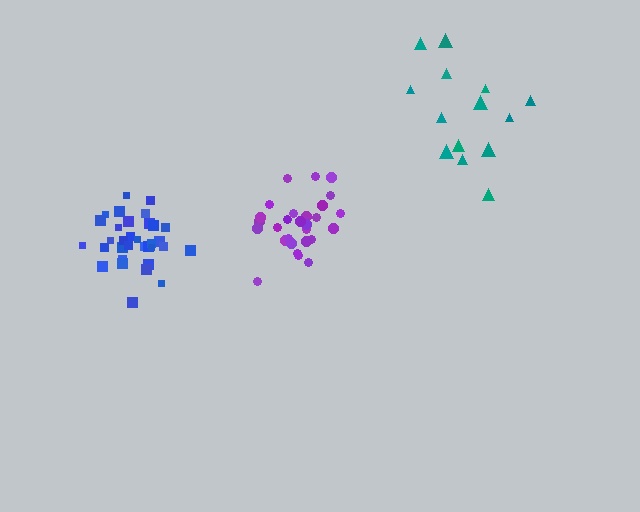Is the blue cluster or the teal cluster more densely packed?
Blue.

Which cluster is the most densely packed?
Blue.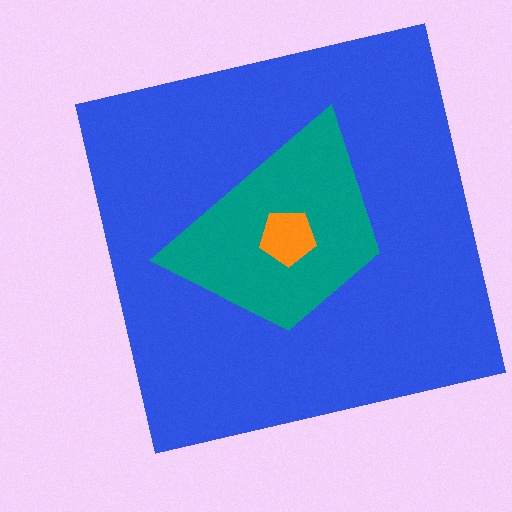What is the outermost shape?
The blue square.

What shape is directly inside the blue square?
The teal trapezoid.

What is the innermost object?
The orange pentagon.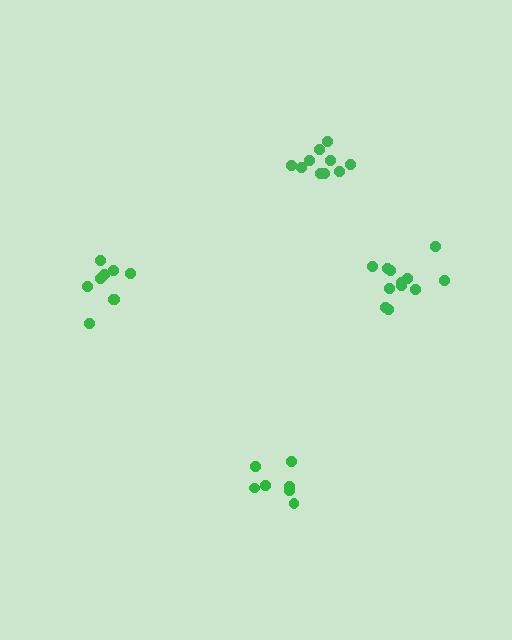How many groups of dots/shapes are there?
There are 4 groups.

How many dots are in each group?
Group 1: 12 dots, Group 2: 7 dots, Group 3: 9 dots, Group 4: 10 dots (38 total).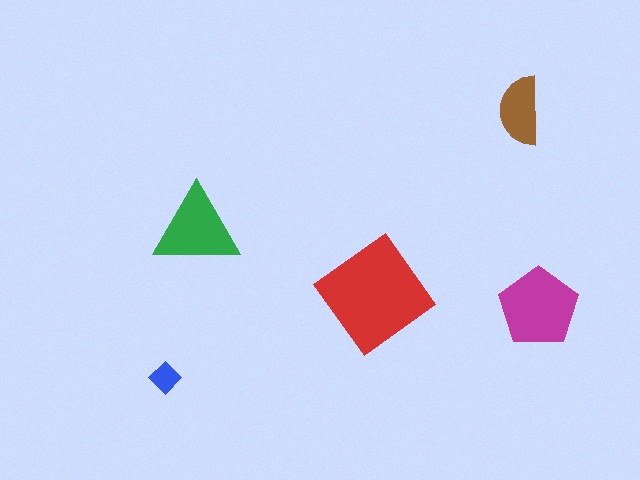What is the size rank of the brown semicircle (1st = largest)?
4th.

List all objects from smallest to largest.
The blue diamond, the brown semicircle, the green triangle, the magenta pentagon, the red diamond.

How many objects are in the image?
There are 5 objects in the image.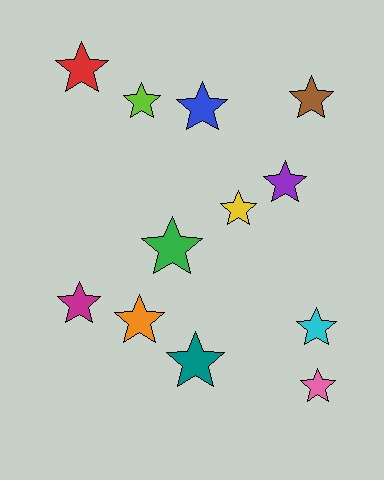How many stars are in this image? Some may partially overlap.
There are 12 stars.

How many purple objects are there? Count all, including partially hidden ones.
There is 1 purple object.